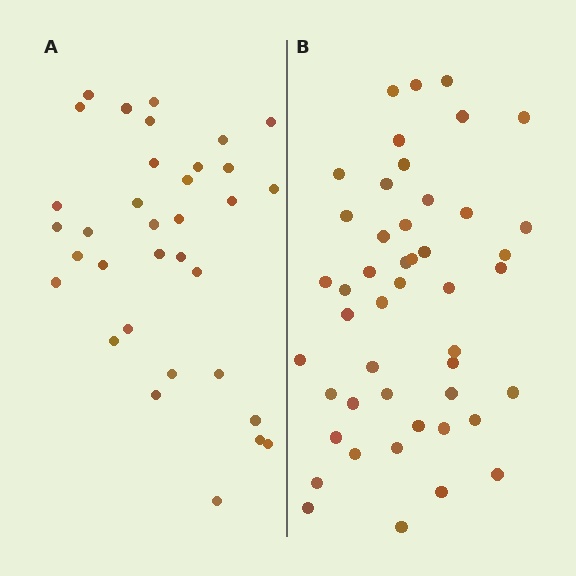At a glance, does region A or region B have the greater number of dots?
Region B (the right region) has more dots.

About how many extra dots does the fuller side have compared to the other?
Region B has approximately 15 more dots than region A.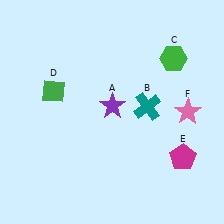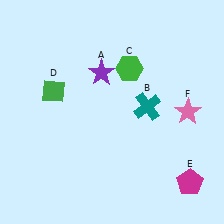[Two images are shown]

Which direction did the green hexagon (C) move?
The green hexagon (C) moved left.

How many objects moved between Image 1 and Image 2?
3 objects moved between the two images.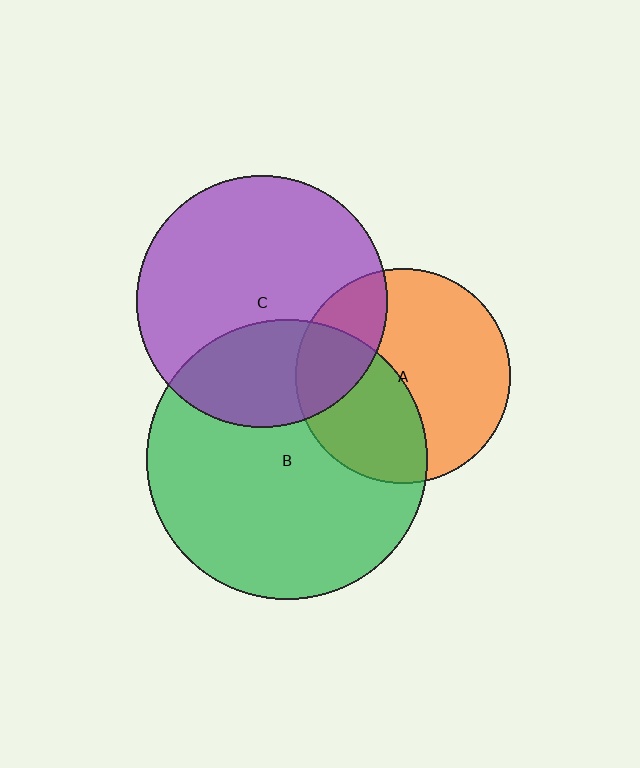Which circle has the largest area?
Circle B (green).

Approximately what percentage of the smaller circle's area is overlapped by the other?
Approximately 40%.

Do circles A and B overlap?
Yes.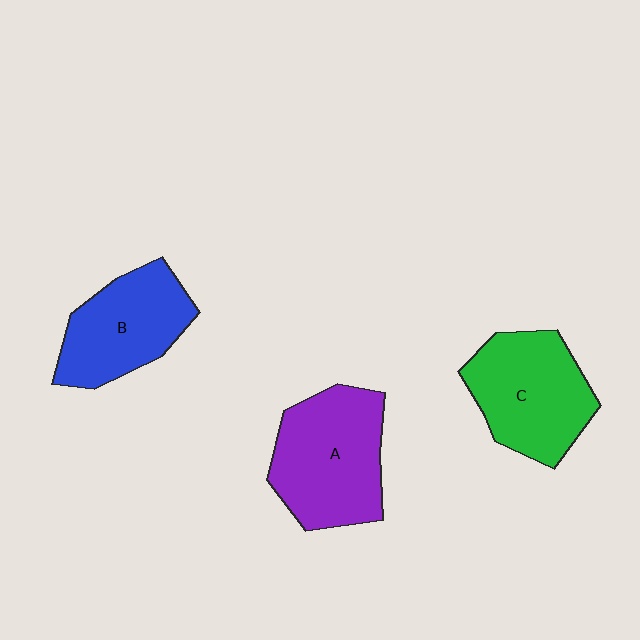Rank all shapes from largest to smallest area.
From largest to smallest: A (purple), C (green), B (blue).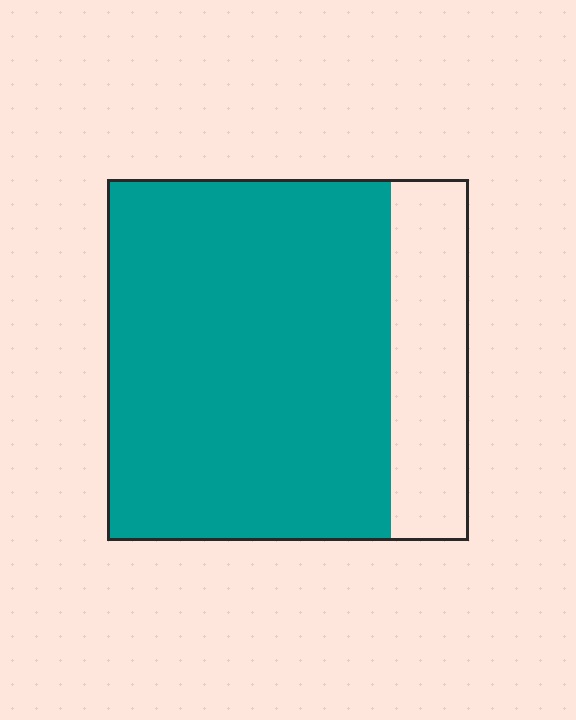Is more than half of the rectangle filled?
Yes.